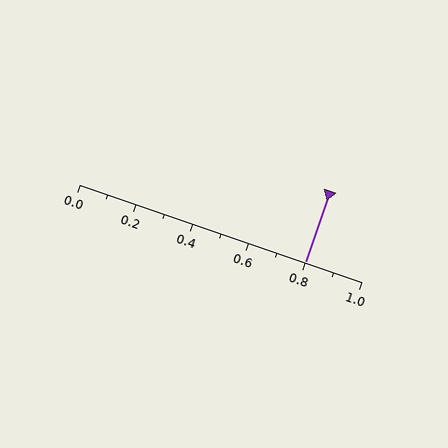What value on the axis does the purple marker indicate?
The marker indicates approximately 0.8.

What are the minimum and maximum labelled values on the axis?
The axis runs from 0.0 to 1.0.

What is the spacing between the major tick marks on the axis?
The major ticks are spaced 0.2 apart.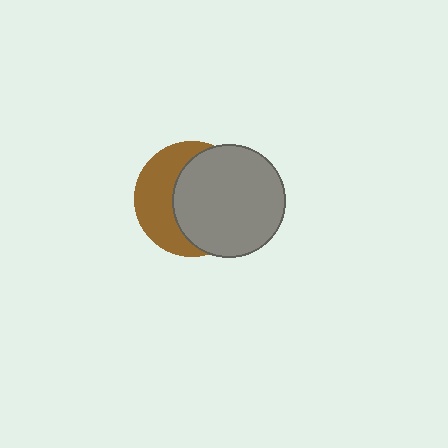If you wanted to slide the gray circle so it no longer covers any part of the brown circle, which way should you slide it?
Slide it right — that is the most direct way to separate the two shapes.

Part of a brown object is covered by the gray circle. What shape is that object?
It is a circle.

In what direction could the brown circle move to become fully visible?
The brown circle could move left. That would shift it out from behind the gray circle entirely.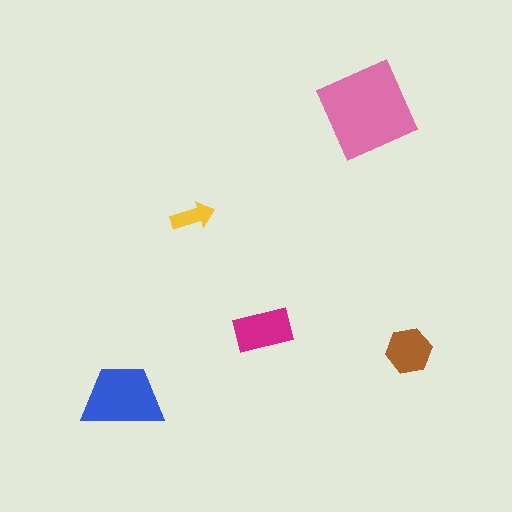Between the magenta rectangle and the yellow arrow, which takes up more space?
The magenta rectangle.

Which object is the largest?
The pink square.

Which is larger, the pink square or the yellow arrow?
The pink square.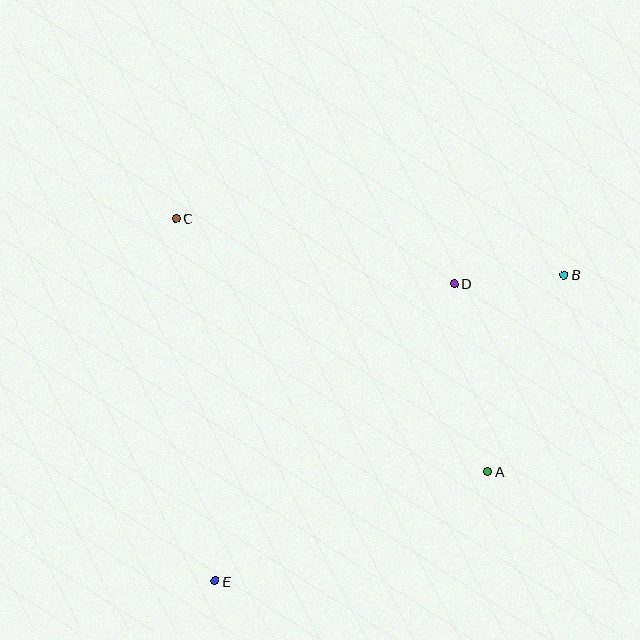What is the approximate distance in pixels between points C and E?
The distance between C and E is approximately 365 pixels.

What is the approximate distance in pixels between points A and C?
The distance between A and C is approximately 402 pixels.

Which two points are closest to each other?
Points B and D are closest to each other.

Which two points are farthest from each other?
Points B and E are farthest from each other.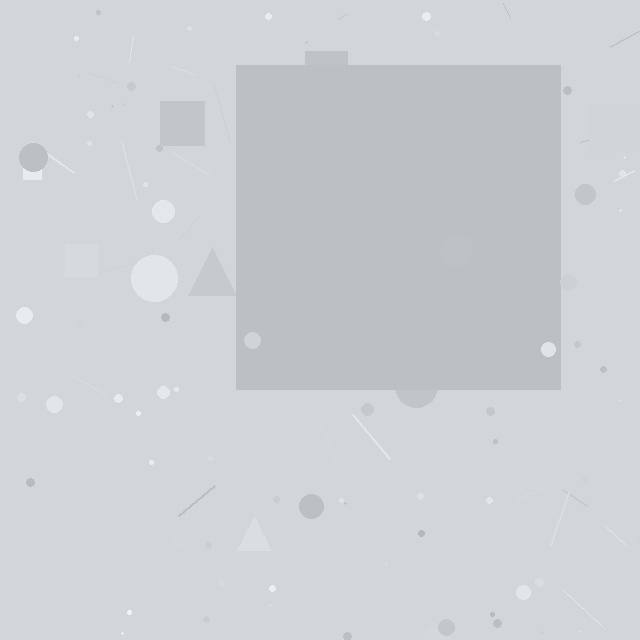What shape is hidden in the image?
A square is hidden in the image.